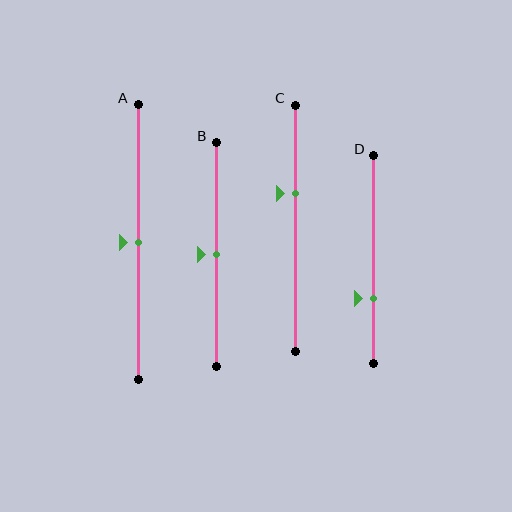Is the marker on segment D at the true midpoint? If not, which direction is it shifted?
No, the marker on segment D is shifted downward by about 18% of the segment length.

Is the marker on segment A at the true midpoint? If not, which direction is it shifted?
Yes, the marker on segment A is at the true midpoint.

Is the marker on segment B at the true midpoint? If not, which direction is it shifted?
Yes, the marker on segment B is at the true midpoint.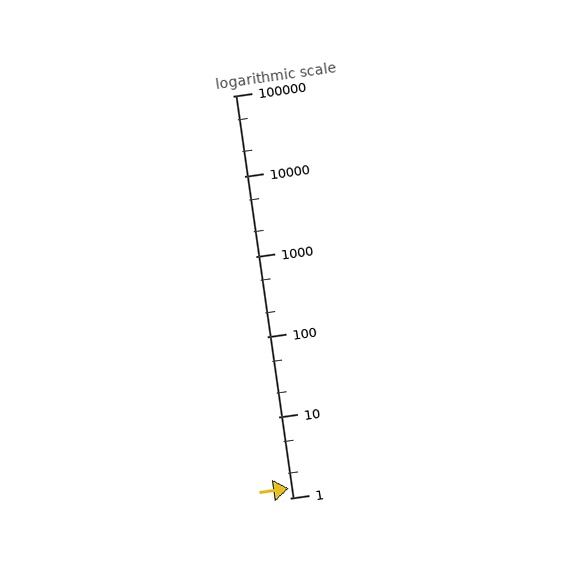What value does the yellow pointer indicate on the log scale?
The pointer indicates approximately 1.3.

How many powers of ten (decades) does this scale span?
The scale spans 5 decades, from 1 to 100000.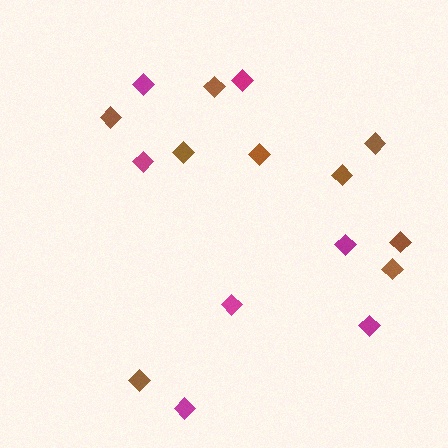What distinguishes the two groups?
There are 2 groups: one group of brown diamonds (9) and one group of magenta diamonds (7).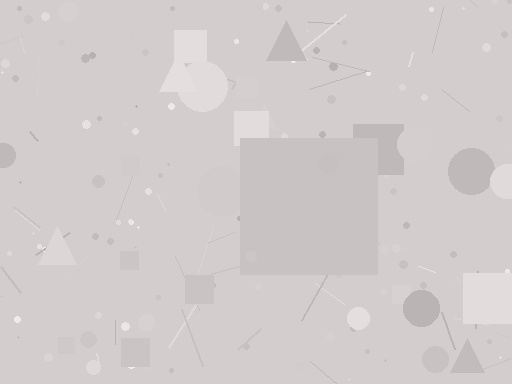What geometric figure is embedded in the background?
A square is embedded in the background.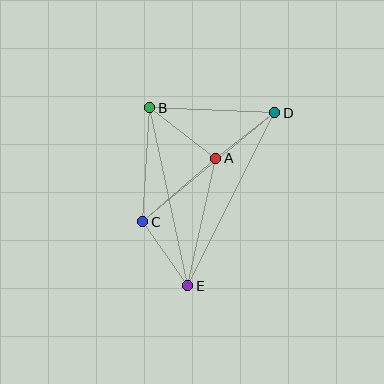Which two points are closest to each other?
Points A and D are closest to each other.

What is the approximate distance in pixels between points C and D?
The distance between C and D is approximately 171 pixels.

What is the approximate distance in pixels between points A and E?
The distance between A and E is approximately 131 pixels.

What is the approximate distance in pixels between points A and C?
The distance between A and C is approximately 97 pixels.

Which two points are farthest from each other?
Points D and E are farthest from each other.